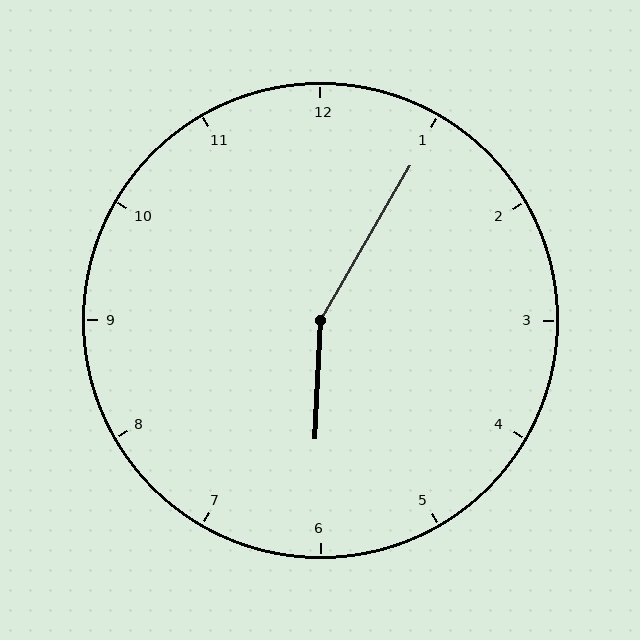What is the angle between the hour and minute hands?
Approximately 152 degrees.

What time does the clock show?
6:05.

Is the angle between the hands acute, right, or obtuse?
It is obtuse.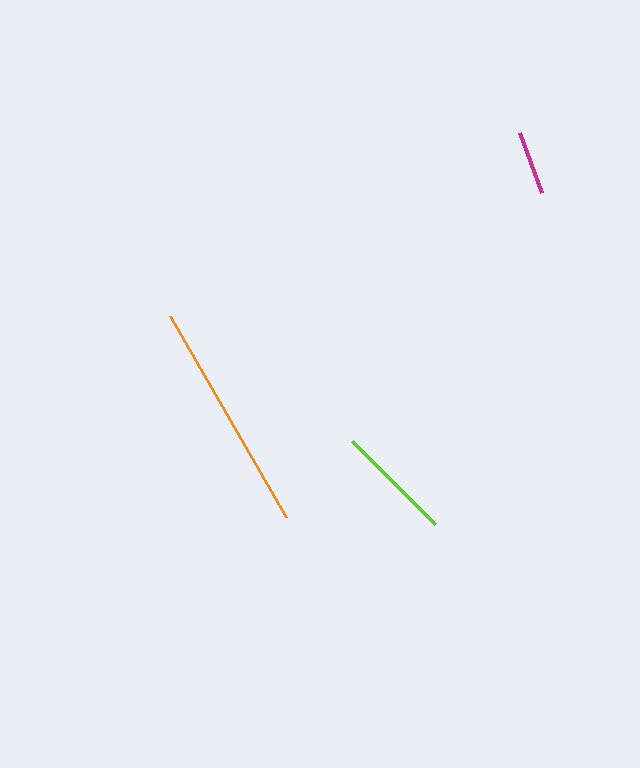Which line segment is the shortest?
The magenta line is the shortest at approximately 64 pixels.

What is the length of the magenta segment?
The magenta segment is approximately 64 pixels long.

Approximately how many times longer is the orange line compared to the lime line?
The orange line is approximately 2.0 times the length of the lime line.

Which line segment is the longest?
The orange line is the longest at approximately 232 pixels.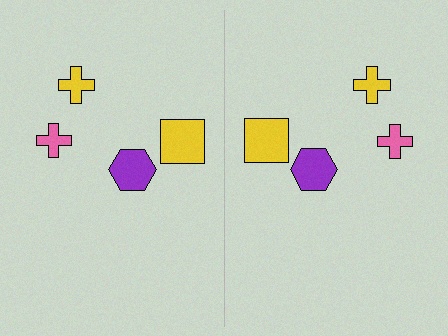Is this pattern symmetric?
Yes, this pattern has bilateral (reflection) symmetry.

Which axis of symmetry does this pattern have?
The pattern has a vertical axis of symmetry running through the center of the image.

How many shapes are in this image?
There are 8 shapes in this image.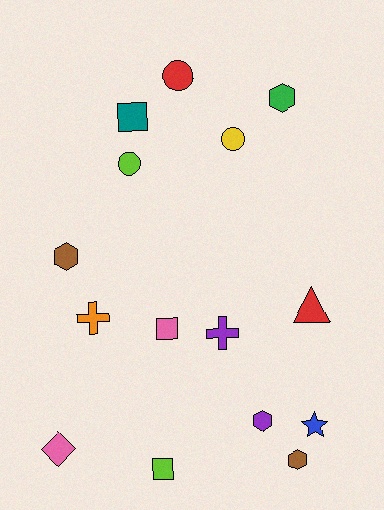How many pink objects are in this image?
There are 2 pink objects.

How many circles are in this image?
There are 3 circles.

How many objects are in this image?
There are 15 objects.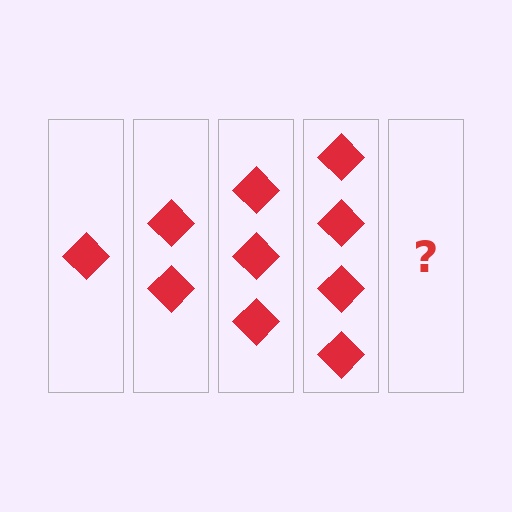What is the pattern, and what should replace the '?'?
The pattern is that each step adds one more diamond. The '?' should be 5 diamonds.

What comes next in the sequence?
The next element should be 5 diamonds.